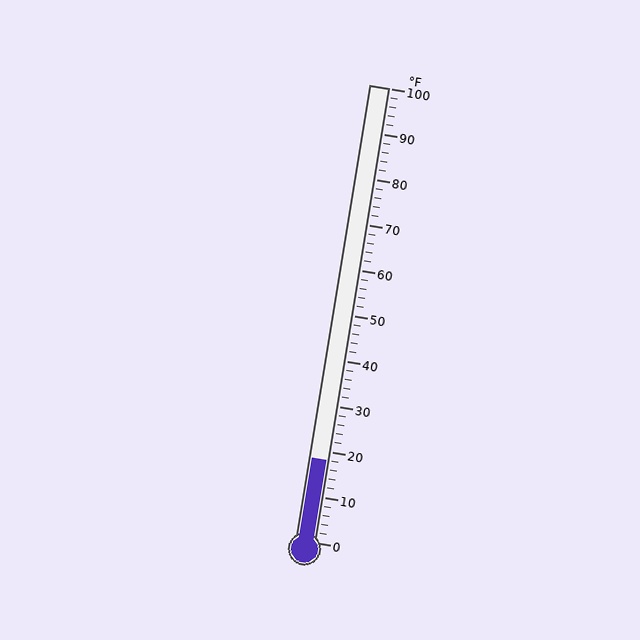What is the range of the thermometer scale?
The thermometer scale ranges from 0°F to 100°F.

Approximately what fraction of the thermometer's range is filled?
The thermometer is filled to approximately 20% of its range.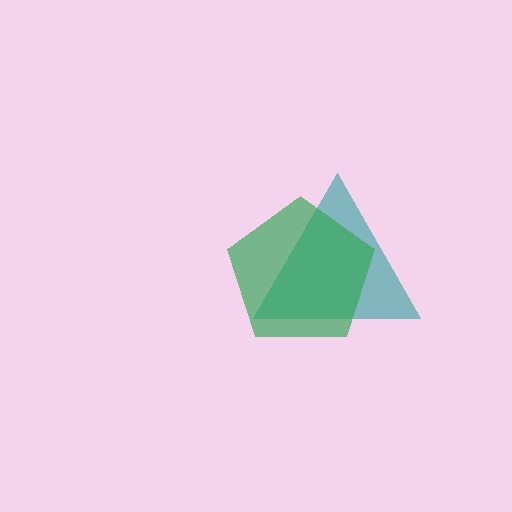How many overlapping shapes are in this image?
There are 2 overlapping shapes in the image.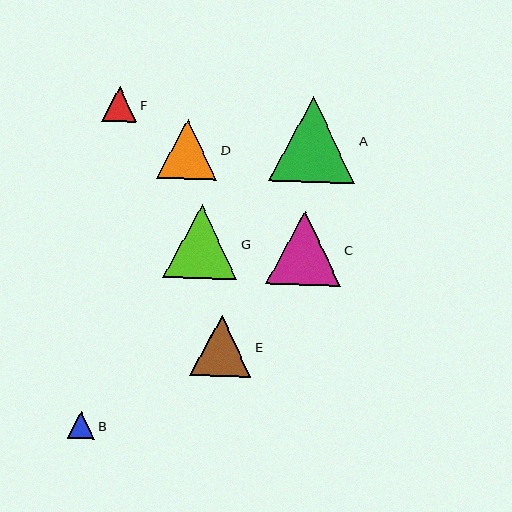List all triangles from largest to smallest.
From largest to smallest: A, C, G, E, D, F, B.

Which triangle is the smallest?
Triangle B is the smallest with a size of approximately 28 pixels.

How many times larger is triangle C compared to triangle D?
Triangle C is approximately 1.2 times the size of triangle D.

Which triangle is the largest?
Triangle A is the largest with a size of approximately 86 pixels.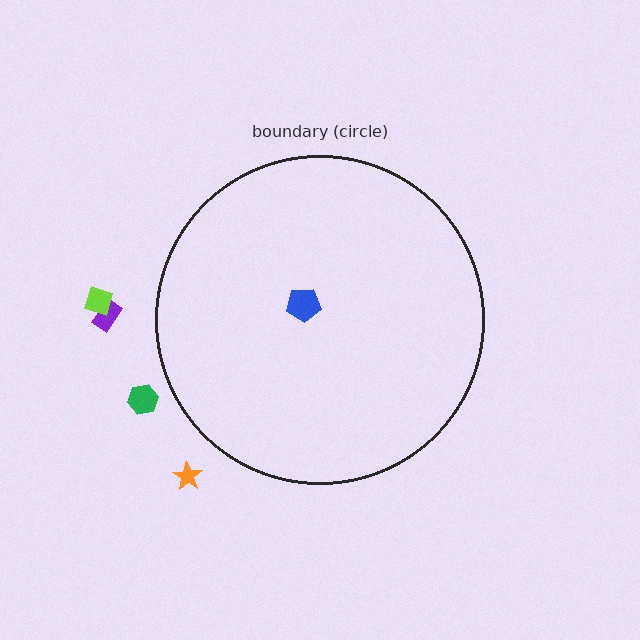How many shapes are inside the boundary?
1 inside, 4 outside.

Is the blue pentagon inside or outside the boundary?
Inside.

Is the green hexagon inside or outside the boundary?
Outside.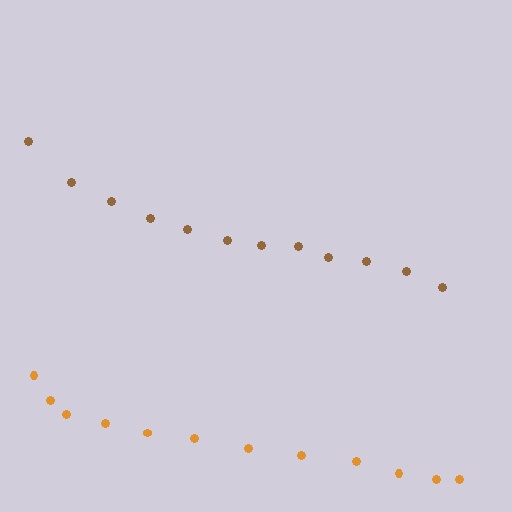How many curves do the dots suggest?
There are 2 distinct paths.